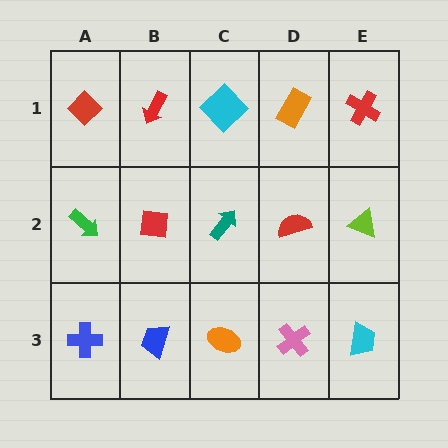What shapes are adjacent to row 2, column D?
An orange rectangle (row 1, column D), a pink cross (row 3, column D), a teal arrow (row 2, column C), a lime triangle (row 2, column E).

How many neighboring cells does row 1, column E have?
2.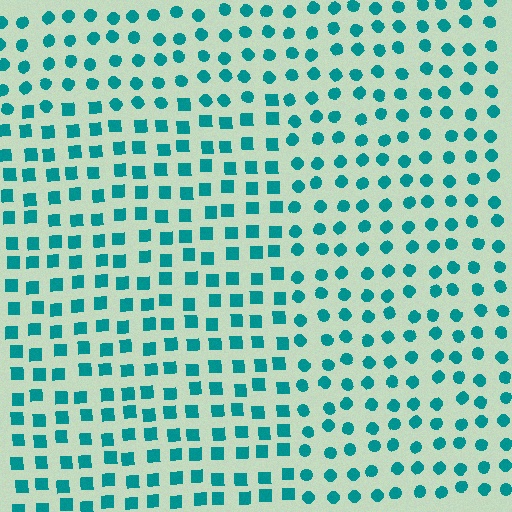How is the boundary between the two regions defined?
The boundary is defined by a change in element shape: squares inside vs. circles outside. All elements share the same color and spacing.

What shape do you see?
I see a rectangle.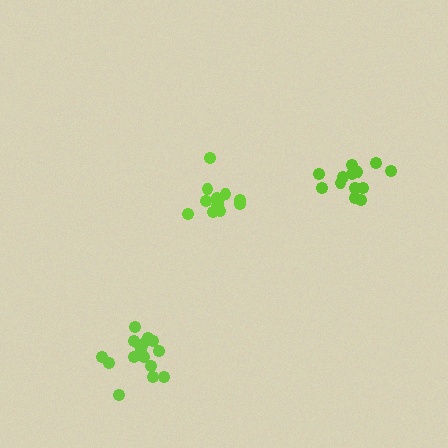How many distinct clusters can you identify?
There are 3 distinct clusters.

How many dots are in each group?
Group 1: 13 dots, Group 2: 16 dots, Group 3: 13 dots (42 total).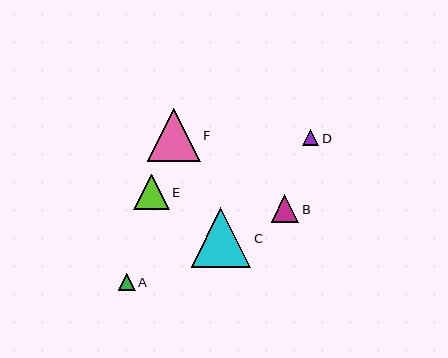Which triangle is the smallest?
Triangle D is the smallest with a size of approximately 16 pixels.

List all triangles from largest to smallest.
From largest to smallest: C, F, E, B, A, D.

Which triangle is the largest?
Triangle C is the largest with a size of approximately 60 pixels.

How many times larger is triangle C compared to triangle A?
Triangle C is approximately 3.6 times the size of triangle A.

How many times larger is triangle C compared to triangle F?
Triangle C is approximately 1.1 times the size of triangle F.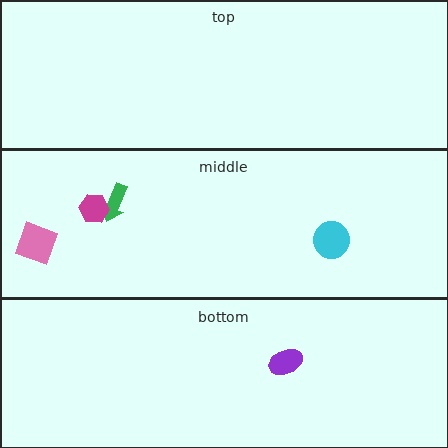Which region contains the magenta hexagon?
The middle region.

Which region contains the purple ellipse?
The bottom region.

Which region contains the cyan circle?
The middle region.